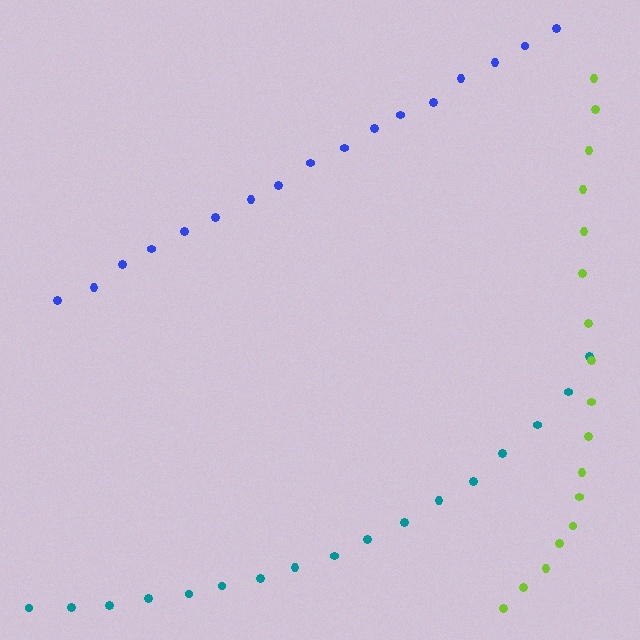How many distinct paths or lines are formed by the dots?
There are 3 distinct paths.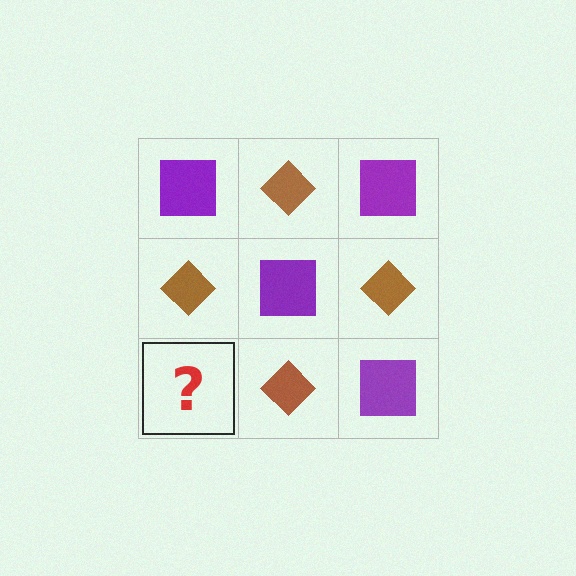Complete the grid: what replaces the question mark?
The question mark should be replaced with a purple square.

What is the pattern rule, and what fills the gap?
The rule is that it alternates purple square and brown diamond in a checkerboard pattern. The gap should be filled with a purple square.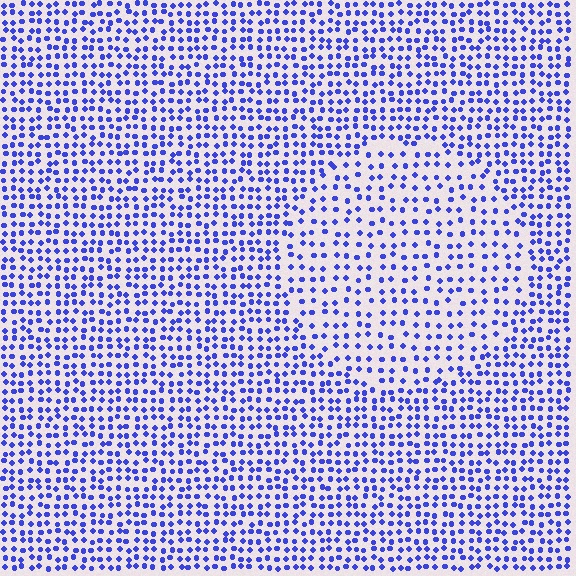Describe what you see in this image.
The image contains small blue elements arranged at two different densities. A circle-shaped region is visible where the elements are less densely packed than the surrounding area.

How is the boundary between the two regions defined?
The boundary is defined by a change in element density (approximately 1.7x ratio). All elements are the same color, size, and shape.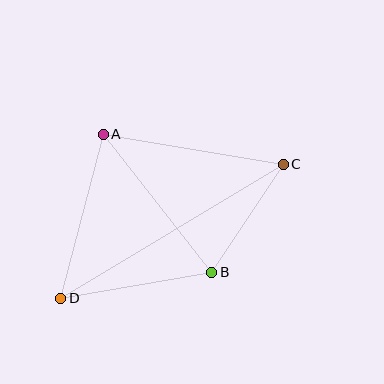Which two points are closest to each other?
Points B and C are closest to each other.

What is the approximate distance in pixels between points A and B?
The distance between A and B is approximately 175 pixels.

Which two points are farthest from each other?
Points C and D are farthest from each other.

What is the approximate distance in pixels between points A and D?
The distance between A and D is approximately 169 pixels.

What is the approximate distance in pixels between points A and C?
The distance between A and C is approximately 183 pixels.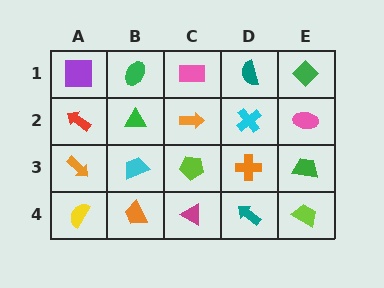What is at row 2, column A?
A red arrow.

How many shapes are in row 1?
5 shapes.